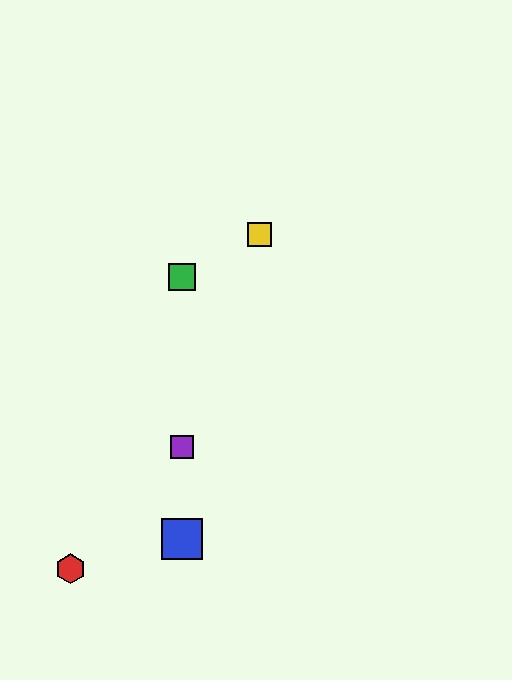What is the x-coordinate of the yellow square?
The yellow square is at x≈259.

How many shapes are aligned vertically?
3 shapes (the blue square, the green square, the purple square) are aligned vertically.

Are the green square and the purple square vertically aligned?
Yes, both are at x≈182.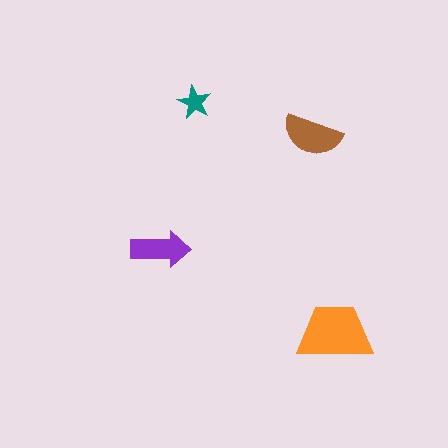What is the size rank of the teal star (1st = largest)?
4th.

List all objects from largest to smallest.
The orange trapezoid, the brown semicircle, the purple arrow, the teal star.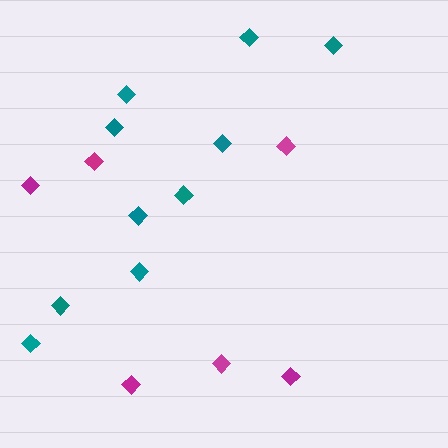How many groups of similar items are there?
There are 2 groups: one group of teal diamonds (10) and one group of magenta diamonds (6).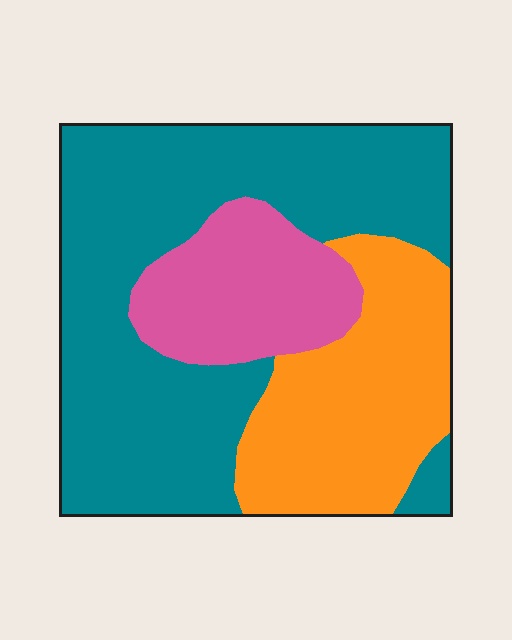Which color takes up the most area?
Teal, at roughly 55%.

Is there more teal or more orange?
Teal.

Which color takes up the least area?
Pink, at roughly 20%.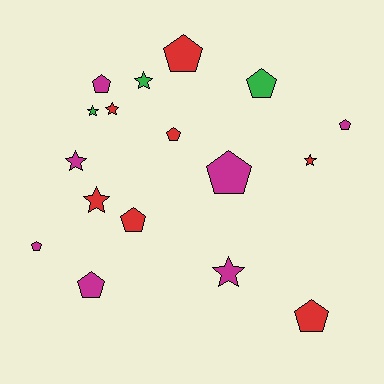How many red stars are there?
There are 3 red stars.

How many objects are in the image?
There are 17 objects.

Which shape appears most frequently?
Pentagon, with 10 objects.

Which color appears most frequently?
Red, with 7 objects.